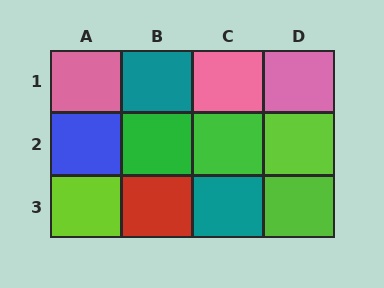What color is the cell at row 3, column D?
Lime.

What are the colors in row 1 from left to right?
Pink, teal, pink, pink.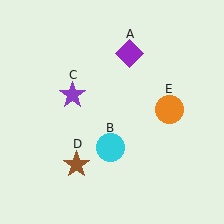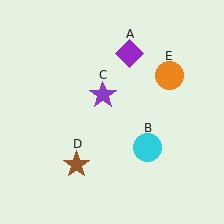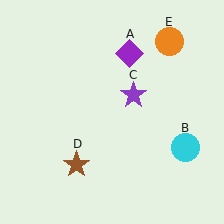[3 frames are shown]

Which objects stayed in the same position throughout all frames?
Purple diamond (object A) and brown star (object D) remained stationary.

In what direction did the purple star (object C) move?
The purple star (object C) moved right.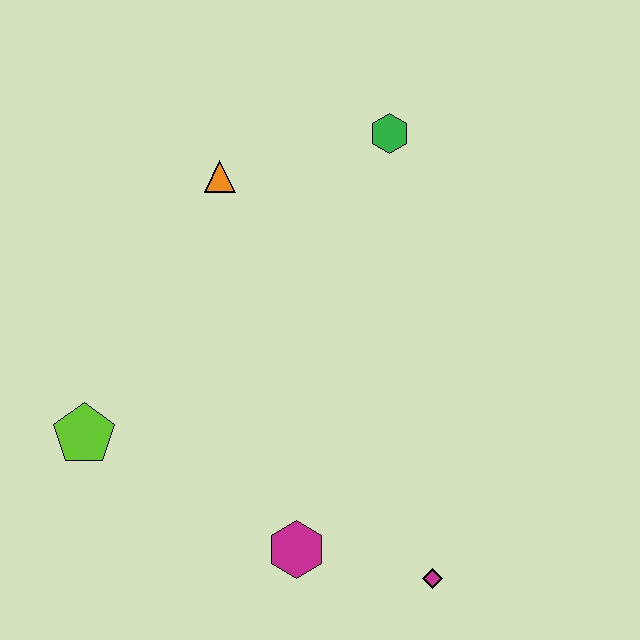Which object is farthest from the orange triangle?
The magenta diamond is farthest from the orange triangle.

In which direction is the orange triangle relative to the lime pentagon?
The orange triangle is above the lime pentagon.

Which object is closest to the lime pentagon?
The magenta hexagon is closest to the lime pentagon.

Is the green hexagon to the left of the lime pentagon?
No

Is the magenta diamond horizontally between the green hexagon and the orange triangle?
No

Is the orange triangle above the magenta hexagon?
Yes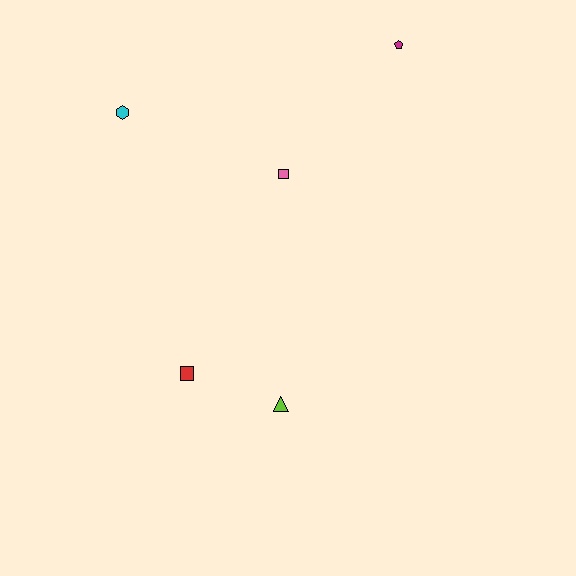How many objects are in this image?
There are 5 objects.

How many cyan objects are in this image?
There is 1 cyan object.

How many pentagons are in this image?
There is 1 pentagon.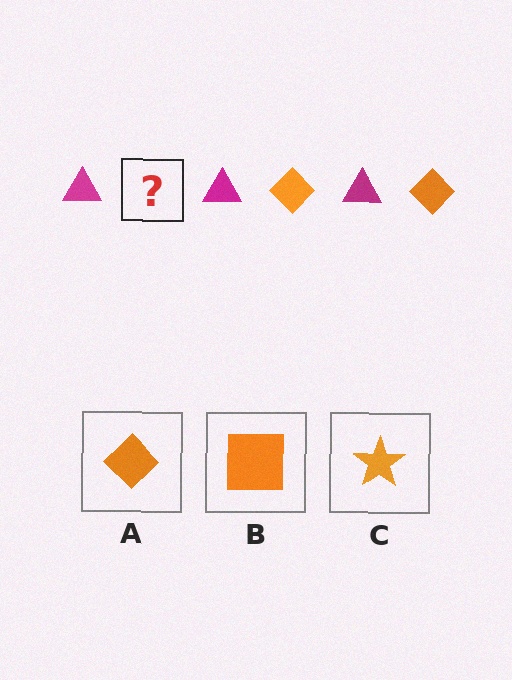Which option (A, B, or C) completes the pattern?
A.